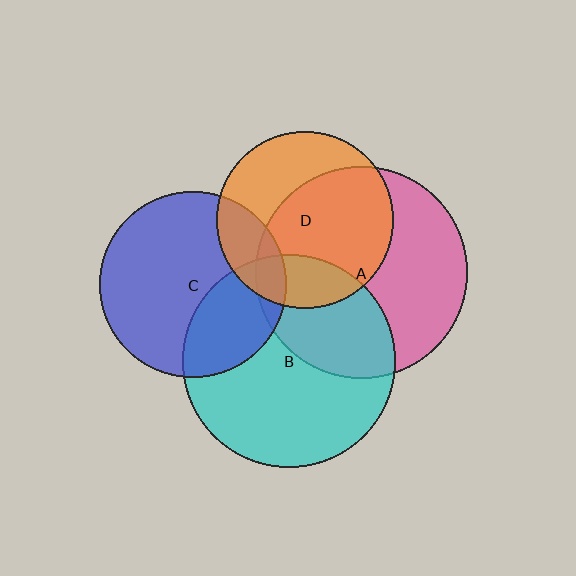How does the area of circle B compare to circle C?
Approximately 1.3 times.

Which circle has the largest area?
Circle A (pink).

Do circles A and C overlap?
Yes.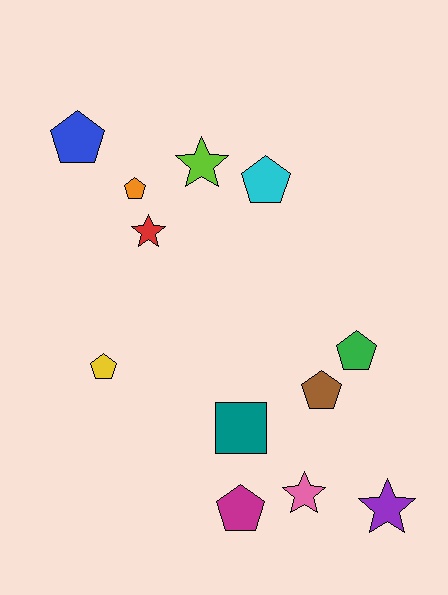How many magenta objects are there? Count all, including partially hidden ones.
There is 1 magenta object.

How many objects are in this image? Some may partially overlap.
There are 12 objects.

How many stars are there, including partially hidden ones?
There are 4 stars.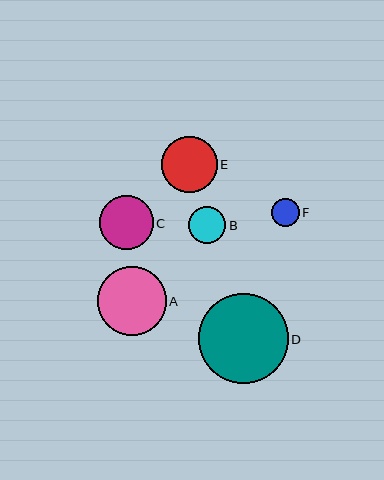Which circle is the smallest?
Circle F is the smallest with a size of approximately 28 pixels.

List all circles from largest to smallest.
From largest to smallest: D, A, E, C, B, F.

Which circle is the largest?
Circle D is the largest with a size of approximately 90 pixels.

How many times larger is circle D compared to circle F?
Circle D is approximately 3.2 times the size of circle F.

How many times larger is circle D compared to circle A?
Circle D is approximately 1.3 times the size of circle A.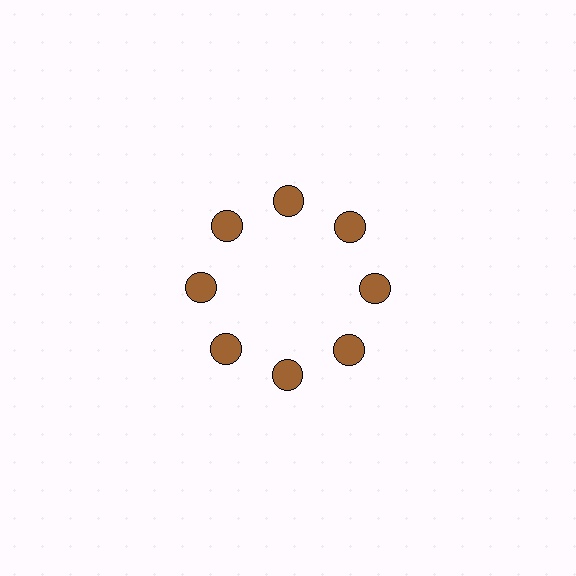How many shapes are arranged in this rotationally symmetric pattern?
There are 8 shapes, arranged in 8 groups of 1.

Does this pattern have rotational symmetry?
Yes, this pattern has 8-fold rotational symmetry. It looks the same after rotating 45 degrees around the center.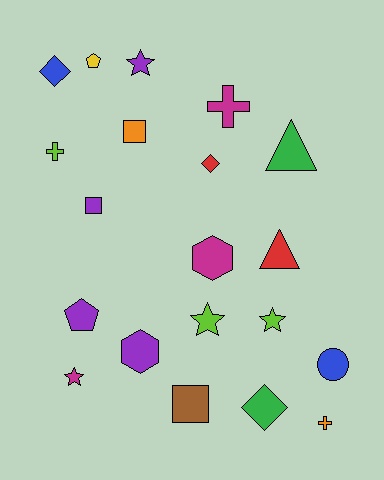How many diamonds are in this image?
There are 3 diamonds.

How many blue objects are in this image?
There are 2 blue objects.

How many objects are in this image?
There are 20 objects.